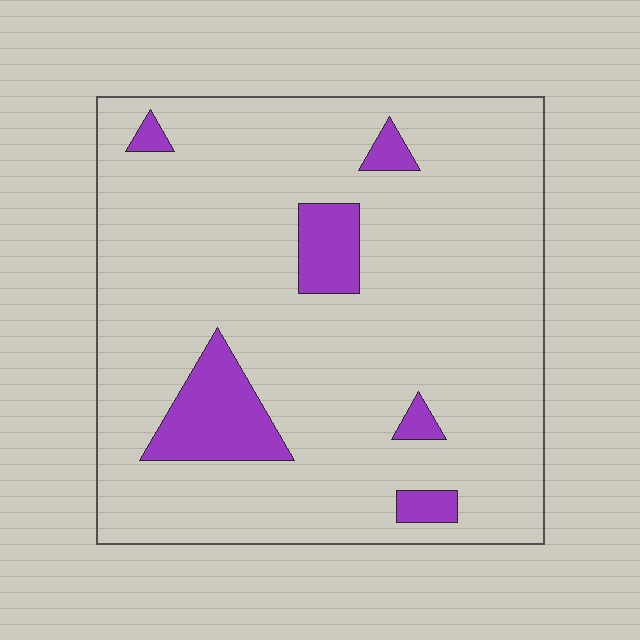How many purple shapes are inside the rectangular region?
6.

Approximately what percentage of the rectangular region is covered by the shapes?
Approximately 10%.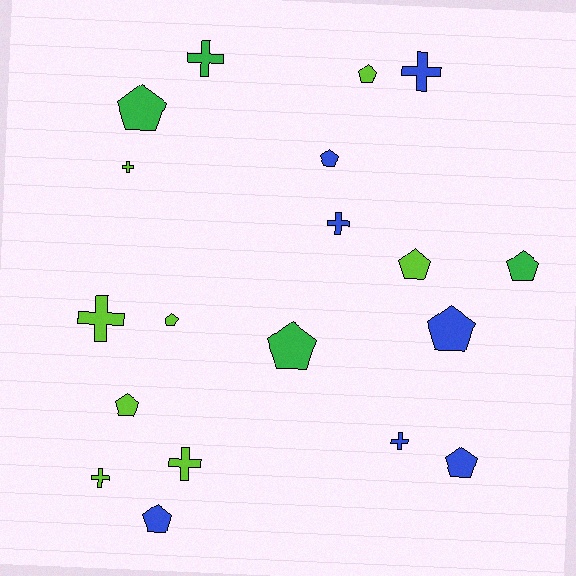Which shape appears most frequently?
Pentagon, with 11 objects.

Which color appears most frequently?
Lime, with 8 objects.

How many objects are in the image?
There are 19 objects.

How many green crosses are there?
There is 1 green cross.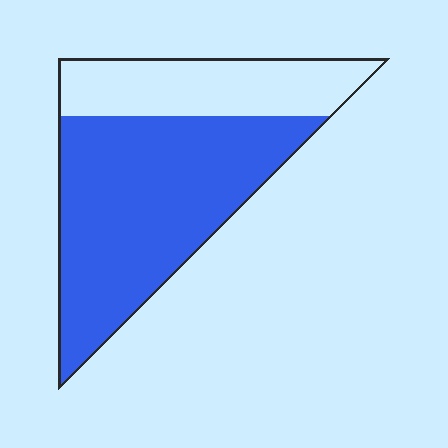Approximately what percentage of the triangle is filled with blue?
Approximately 70%.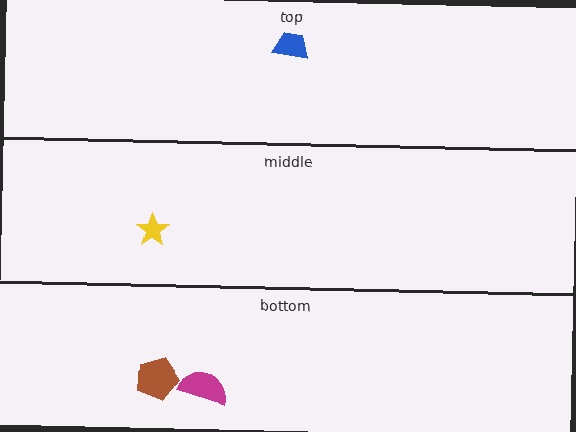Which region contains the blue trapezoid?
The top region.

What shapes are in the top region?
The blue trapezoid.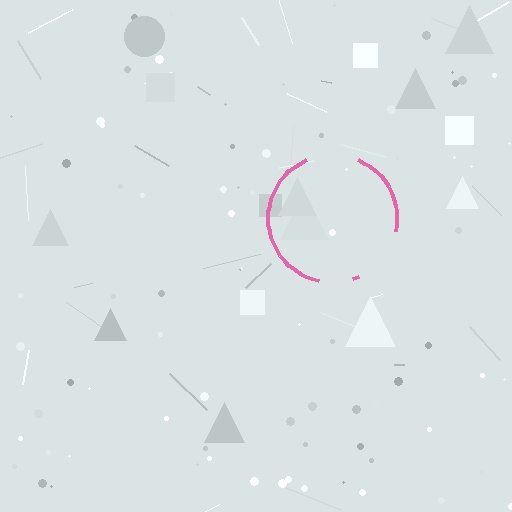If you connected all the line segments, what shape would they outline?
They would outline a circle.